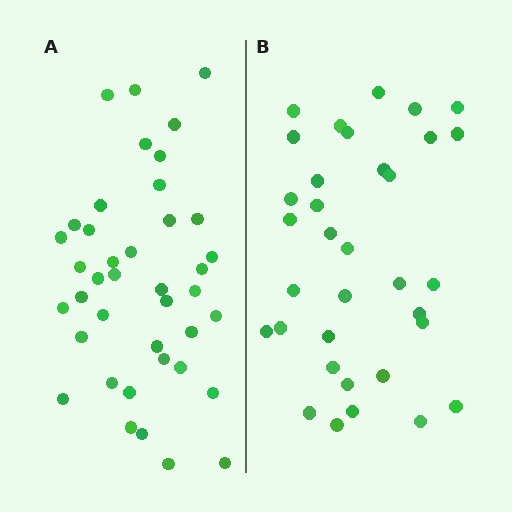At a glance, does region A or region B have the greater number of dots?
Region A (the left region) has more dots.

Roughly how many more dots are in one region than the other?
Region A has about 6 more dots than region B.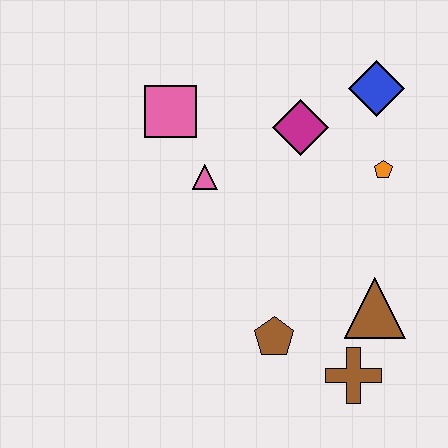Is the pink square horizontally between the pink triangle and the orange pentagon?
No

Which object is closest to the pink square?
The pink triangle is closest to the pink square.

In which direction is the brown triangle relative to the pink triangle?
The brown triangle is to the right of the pink triangle.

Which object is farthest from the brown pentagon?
The blue diamond is farthest from the brown pentagon.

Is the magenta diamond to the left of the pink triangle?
No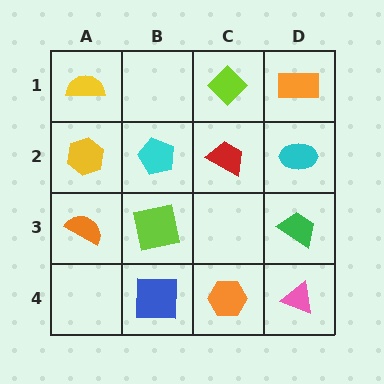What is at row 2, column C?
A red trapezoid.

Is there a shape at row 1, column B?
No, that cell is empty.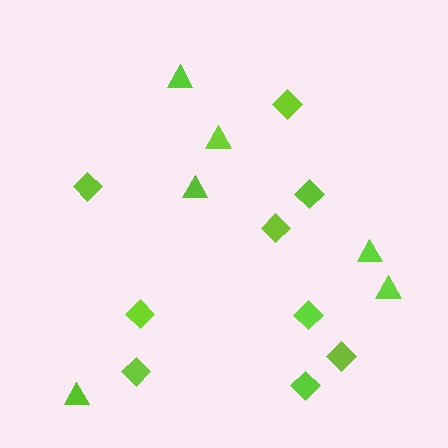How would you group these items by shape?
There are 2 groups: one group of diamonds (9) and one group of triangles (6).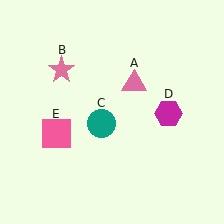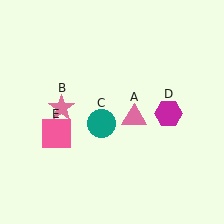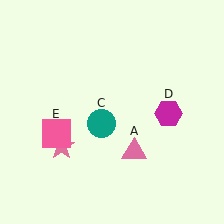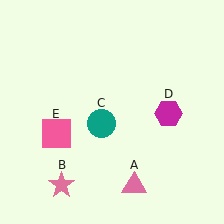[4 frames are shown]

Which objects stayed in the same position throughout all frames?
Teal circle (object C) and magenta hexagon (object D) and pink square (object E) remained stationary.